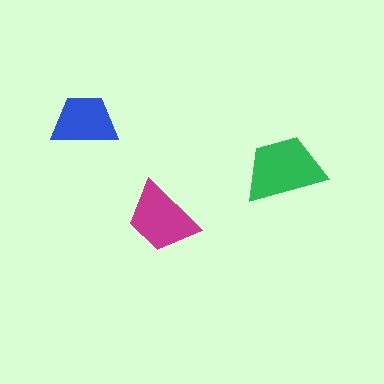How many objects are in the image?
There are 3 objects in the image.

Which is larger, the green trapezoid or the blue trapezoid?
The green one.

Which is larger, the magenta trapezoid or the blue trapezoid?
The magenta one.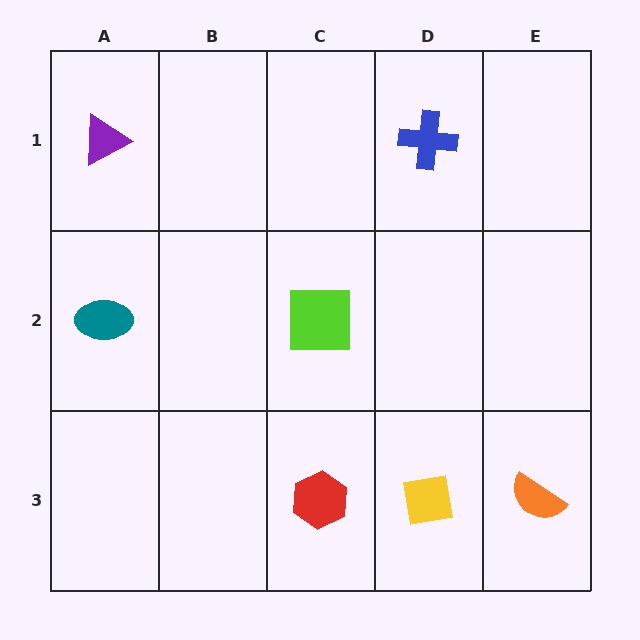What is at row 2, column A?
A teal ellipse.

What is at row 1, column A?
A purple triangle.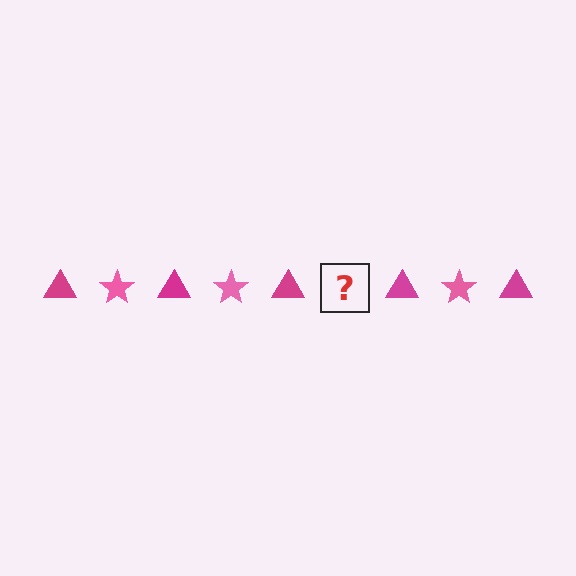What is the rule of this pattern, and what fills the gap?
The rule is that the pattern alternates between magenta triangle and pink star. The gap should be filled with a pink star.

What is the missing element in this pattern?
The missing element is a pink star.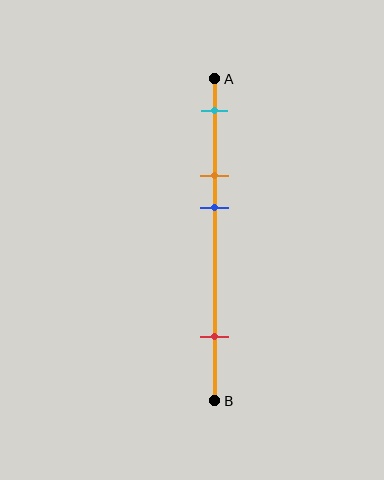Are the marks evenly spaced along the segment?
No, the marks are not evenly spaced.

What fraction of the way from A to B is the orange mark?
The orange mark is approximately 30% (0.3) of the way from A to B.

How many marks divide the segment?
There are 4 marks dividing the segment.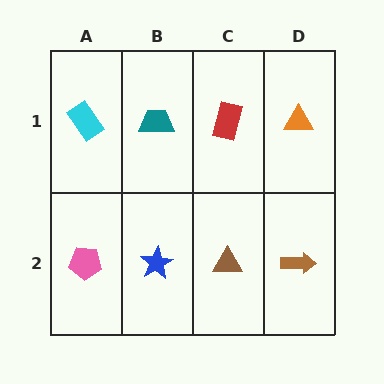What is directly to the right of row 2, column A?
A blue star.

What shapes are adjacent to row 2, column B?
A teal trapezoid (row 1, column B), a pink pentagon (row 2, column A), a brown triangle (row 2, column C).